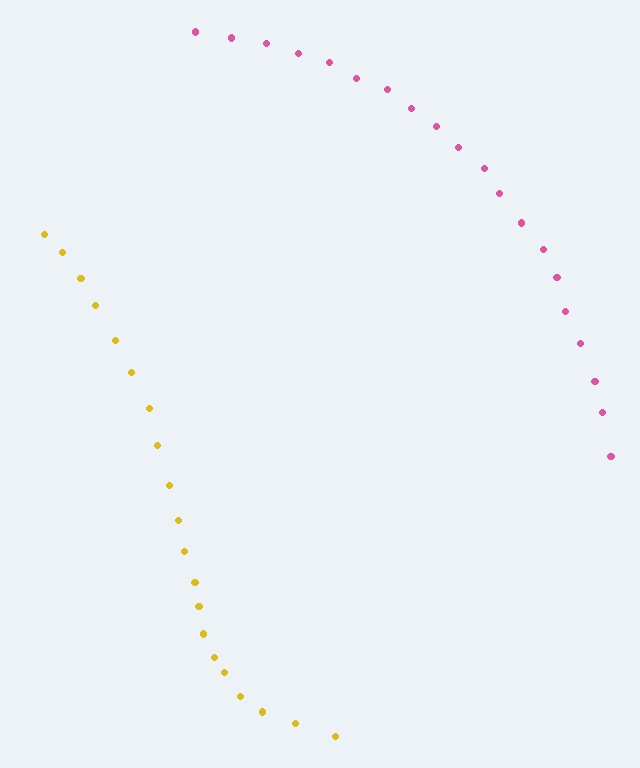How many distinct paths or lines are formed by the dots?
There are 2 distinct paths.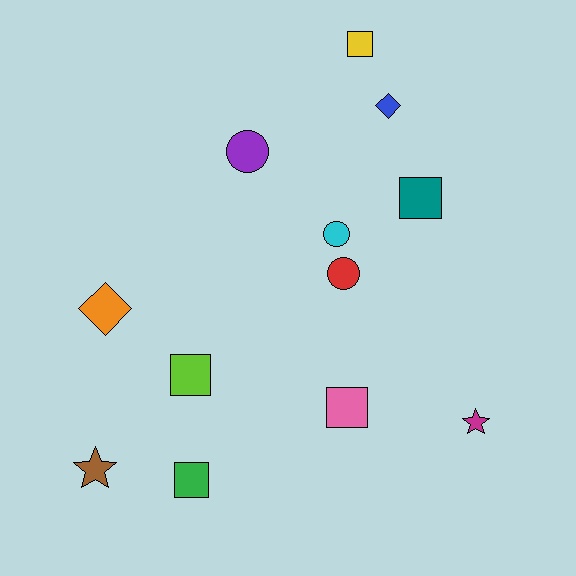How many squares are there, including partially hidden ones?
There are 5 squares.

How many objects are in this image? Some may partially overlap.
There are 12 objects.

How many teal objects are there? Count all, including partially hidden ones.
There is 1 teal object.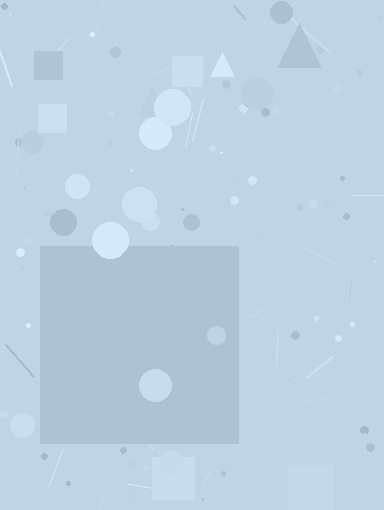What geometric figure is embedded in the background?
A square is embedded in the background.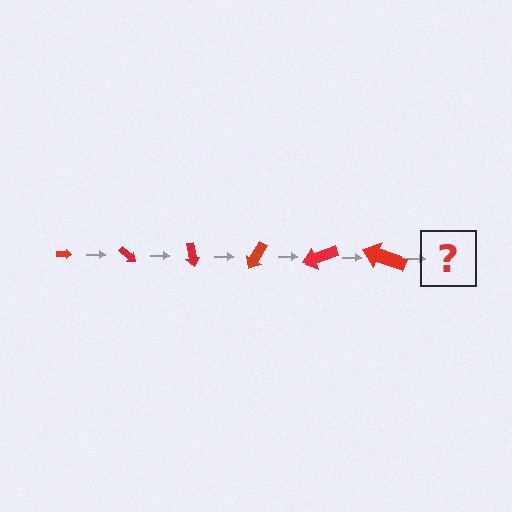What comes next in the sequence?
The next element should be an arrow, larger than the previous one and rotated 240 degrees from the start.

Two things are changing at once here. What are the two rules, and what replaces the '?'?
The two rules are that the arrow grows larger each step and it rotates 40 degrees each step. The '?' should be an arrow, larger than the previous one and rotated 240 degrees from the start.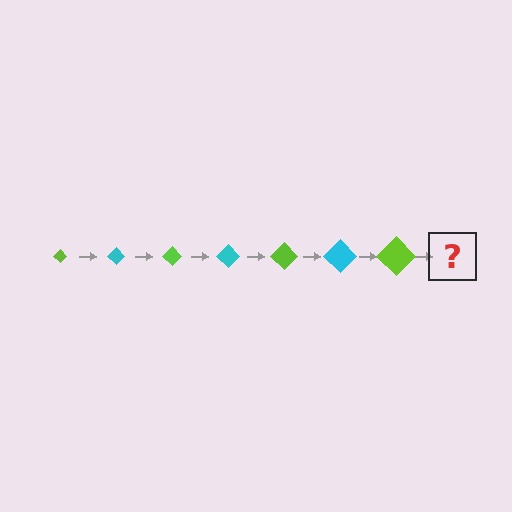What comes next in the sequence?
The next element should be a cyan diamond, larger than the previous one.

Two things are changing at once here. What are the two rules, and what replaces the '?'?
The two rules are that the diamond grows larger each step and the color cycles through lime and cyan. The '?' should be a cyan diamond, larger than the previous one.